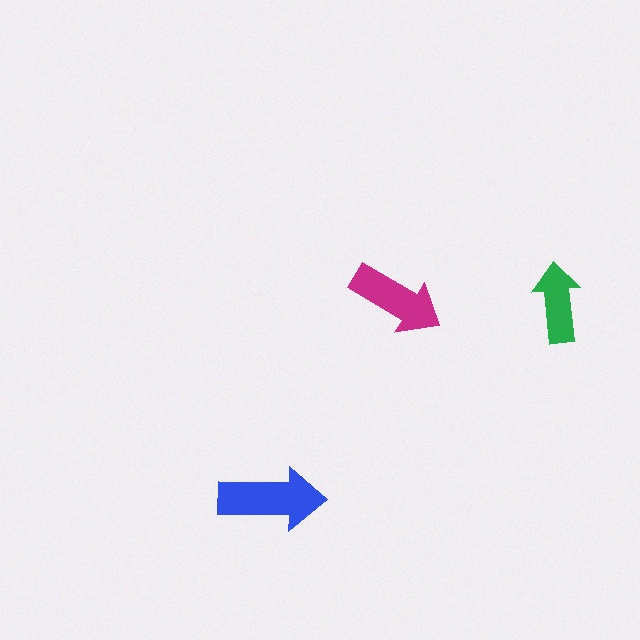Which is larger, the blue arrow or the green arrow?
The blue one.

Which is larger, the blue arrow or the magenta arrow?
The blue one.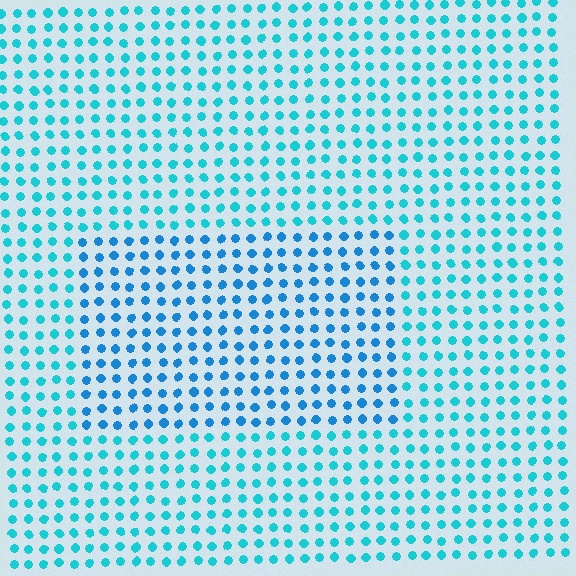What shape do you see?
I see a rectangle.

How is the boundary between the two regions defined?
The boundary is defined purely by a slight shift in hue (about 23 degrees). Spacing, size, and orientation are identical on both sides.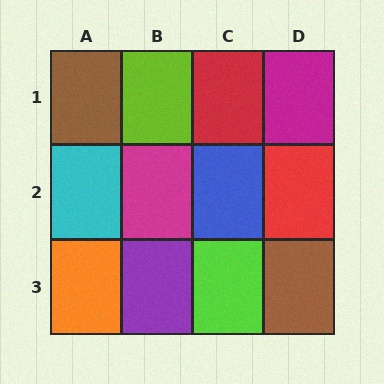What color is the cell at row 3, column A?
Orange.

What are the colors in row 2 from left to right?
Cyan, magenta, blue, red.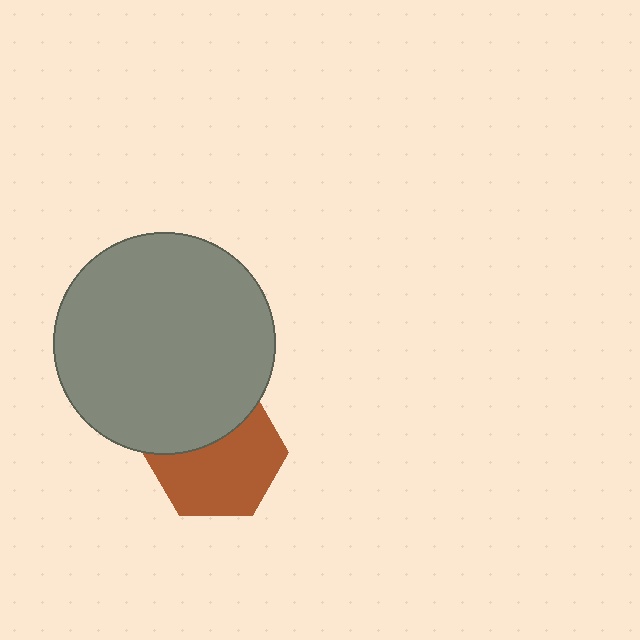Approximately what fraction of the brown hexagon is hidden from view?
Roughly 36% of the brown hexagon is hidden behind the gray circle.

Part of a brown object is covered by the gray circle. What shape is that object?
It is a hexagon.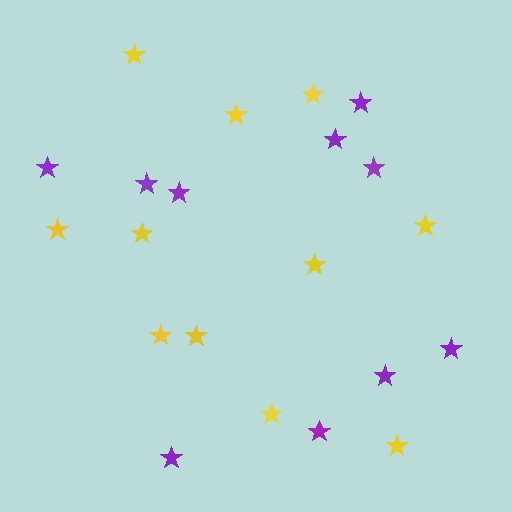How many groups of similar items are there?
There are 2 groups: one group of purple stars (10) and one group of yellow stars (11).